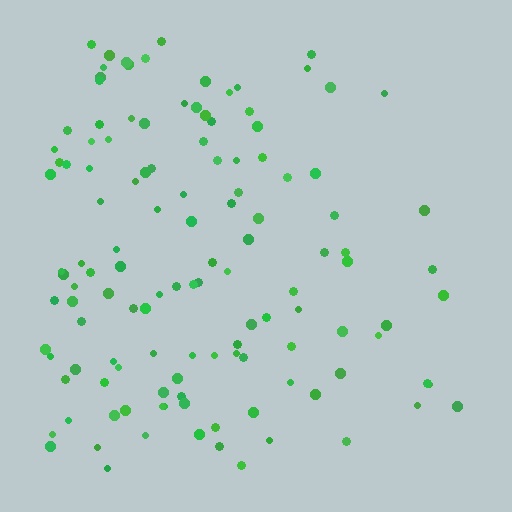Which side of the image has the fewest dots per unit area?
The right.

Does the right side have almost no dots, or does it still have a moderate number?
Still a moderate number, just noticeably fewer than the left.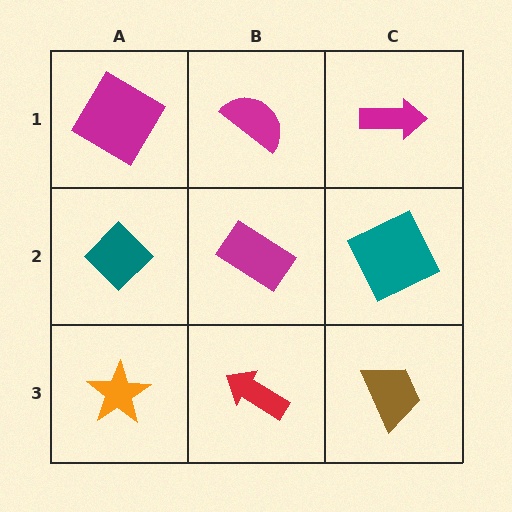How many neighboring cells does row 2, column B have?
4.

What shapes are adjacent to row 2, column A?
A magenta diamond (row 1, column A), an orange star (row 3, column A), a magenta rectangle (row 2, column B).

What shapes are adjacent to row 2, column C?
A magenta arrow (row 1, column C), a brown trapezoid (row 3, column C), a magenta rectangle (row 2, column B).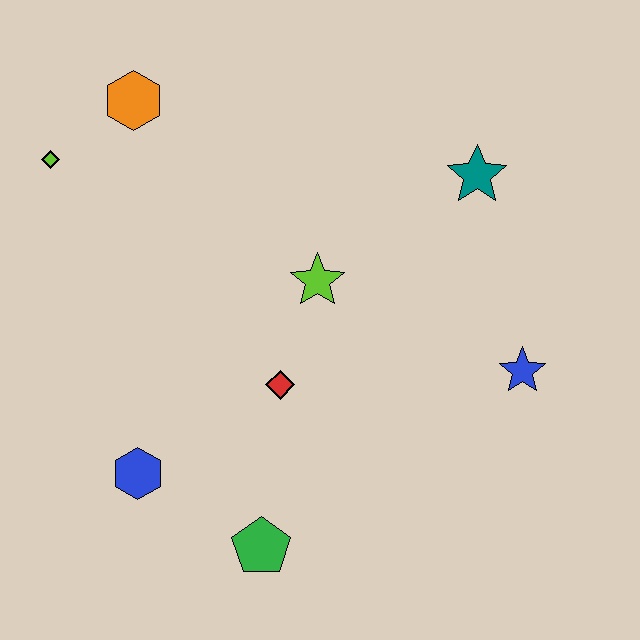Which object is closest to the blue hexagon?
The green pentagon is closest to the blue hexagon.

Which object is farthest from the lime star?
The lime diamond is farthest from the lime star.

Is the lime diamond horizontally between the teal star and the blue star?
No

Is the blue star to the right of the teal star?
Yes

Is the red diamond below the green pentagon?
No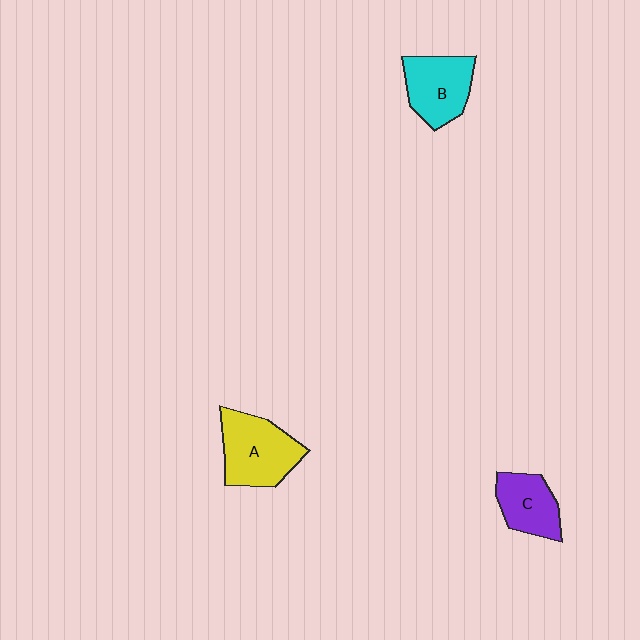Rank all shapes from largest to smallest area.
From largest to smallest: A (yellow), B (cyan), C (purple).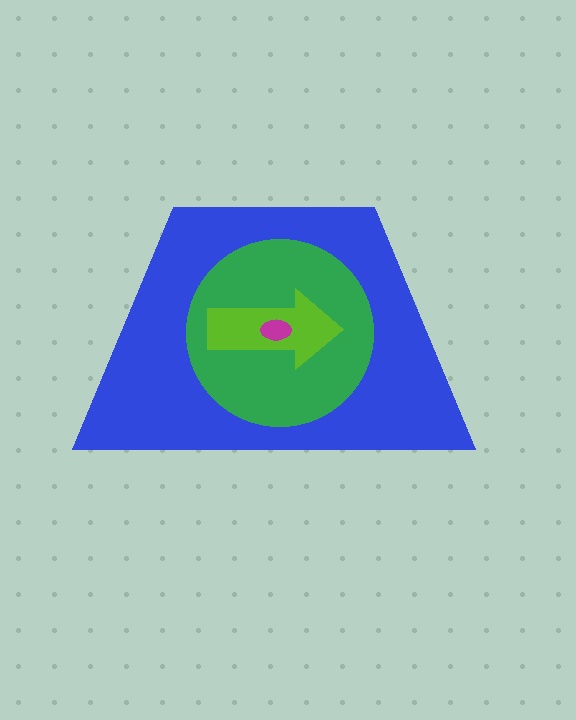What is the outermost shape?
The blue trapezoid.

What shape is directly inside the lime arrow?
The magenta ellipse.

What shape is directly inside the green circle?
The lime arrow.